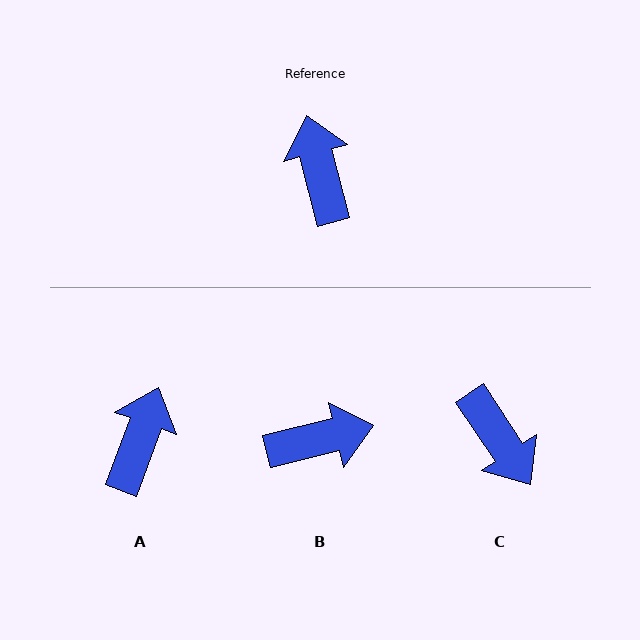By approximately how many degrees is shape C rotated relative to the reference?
Approximately 161 degrees clockwise.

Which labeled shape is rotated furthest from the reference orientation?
C, about 161 degrees away.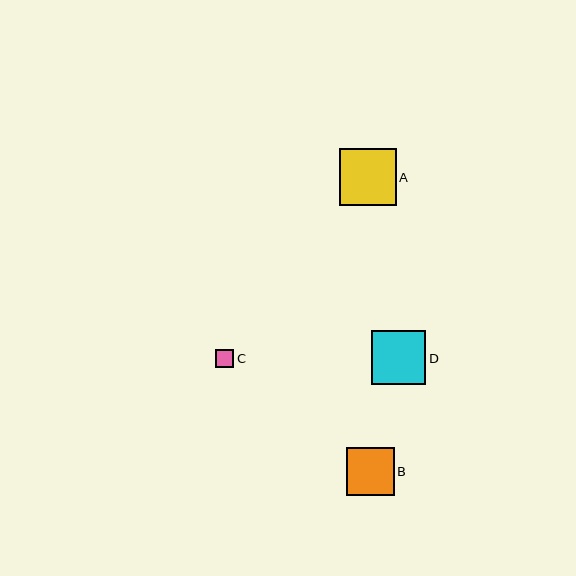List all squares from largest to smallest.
From largest to smallest: A, D, B, C.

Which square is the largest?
Square A is the largest with a size of approximately 57 pixels.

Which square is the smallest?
Square C is the smallest with a size of approximately 18 pixels.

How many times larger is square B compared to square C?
Square B is approximately 2.6 times the size of square C.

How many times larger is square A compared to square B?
Square A is approximately 1.2 times the size of square B.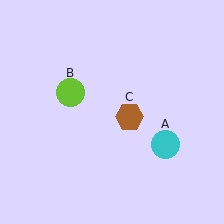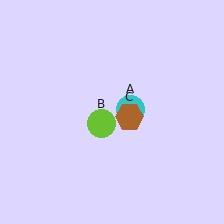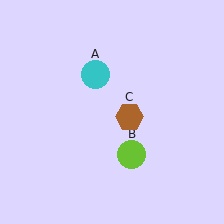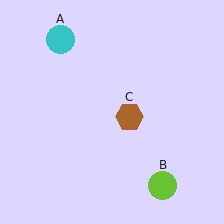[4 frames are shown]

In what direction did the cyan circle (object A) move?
The cyan circle (object A) moved up and to the left.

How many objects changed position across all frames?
2 objects changed position: cyan circle (object A), lime circle (object B).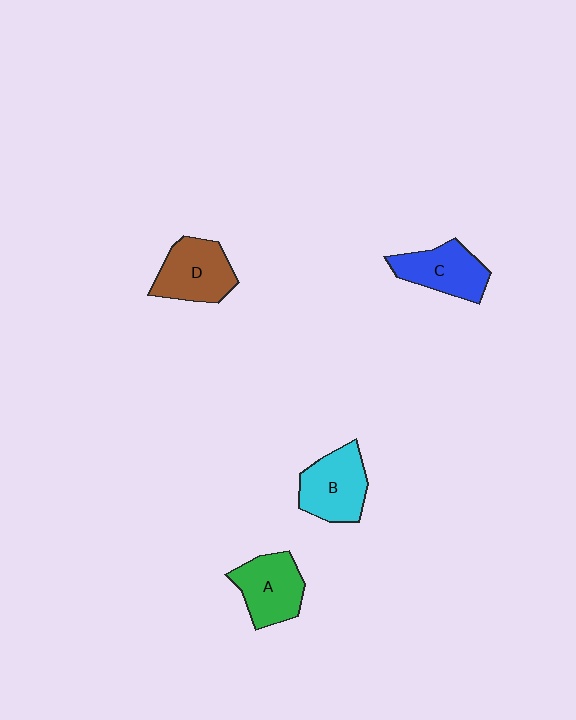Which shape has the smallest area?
Shape C (blue).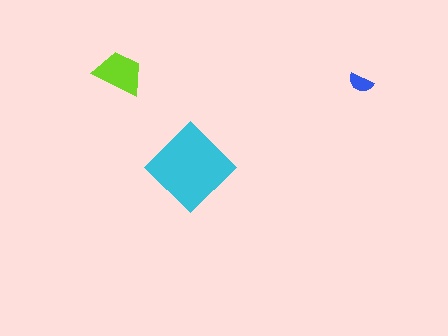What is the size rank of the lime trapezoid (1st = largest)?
2nd.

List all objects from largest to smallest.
The cyan diamond, the lime trapezoid, the blue semicircle.